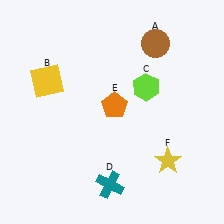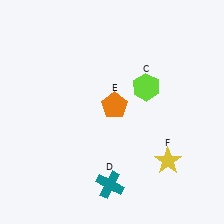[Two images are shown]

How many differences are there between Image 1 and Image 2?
There are 2 differences between the two images.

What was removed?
The brown circle (A), the yellow square (B) were removed in Image 2.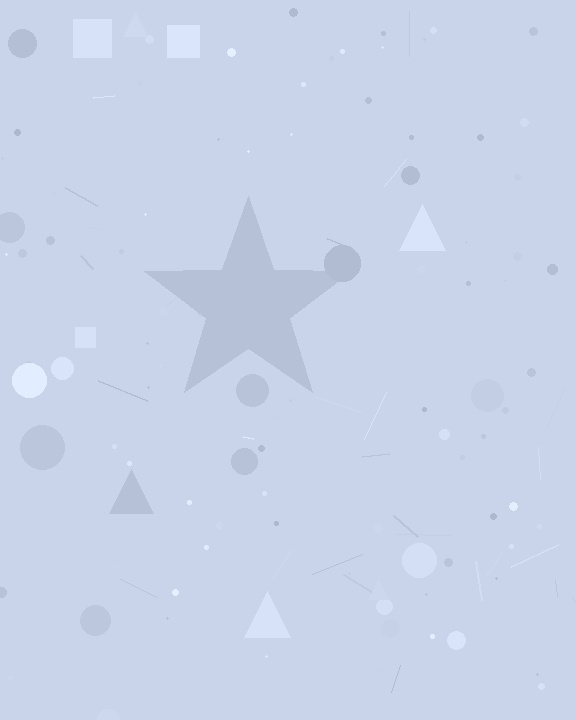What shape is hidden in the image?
A star is hidden in the image.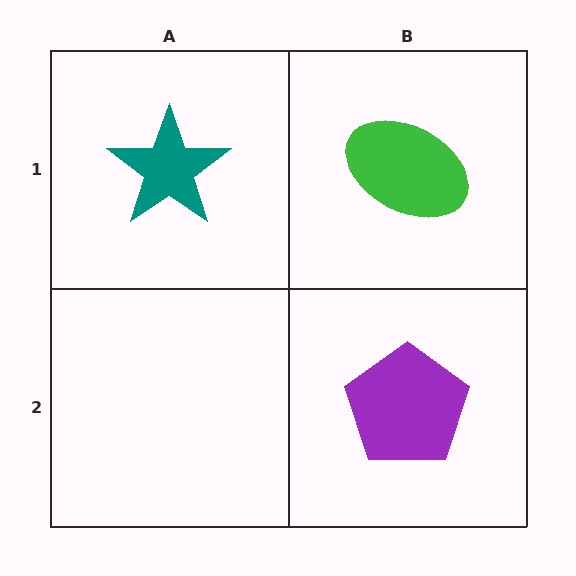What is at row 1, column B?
A green ellipse.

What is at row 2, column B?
A purple pentagon.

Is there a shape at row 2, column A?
No, that cell is empty.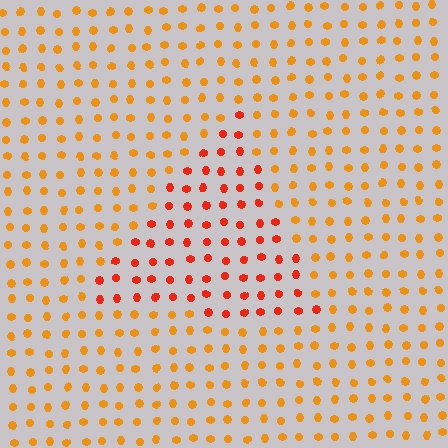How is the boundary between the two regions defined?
The boundary is defined purely by a slight shift in hue (about 30 degrees). Spacing, size, and orientation are identical on both sides.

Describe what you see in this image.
The image is filled with small orange elements in a uniform arrangement. A triangle-shaped region is visible where the elements are tinted to a slightly different hue, forming a subtle color boundary.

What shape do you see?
I see a triangle.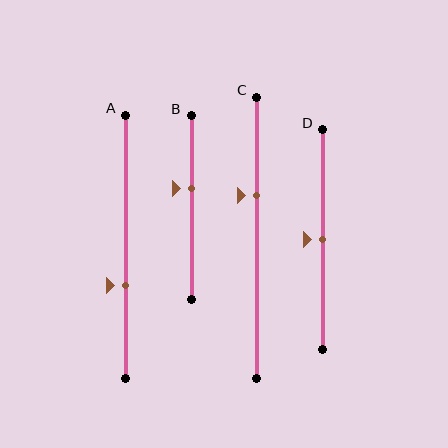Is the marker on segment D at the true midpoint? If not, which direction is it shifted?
Yes, the marker on segment D is at the true midpoint.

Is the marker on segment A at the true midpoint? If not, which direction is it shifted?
No, the marker on segment A is shifted downward by about 15% of the segment length.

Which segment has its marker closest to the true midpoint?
Segment D has its marker closest to the true midpoint.